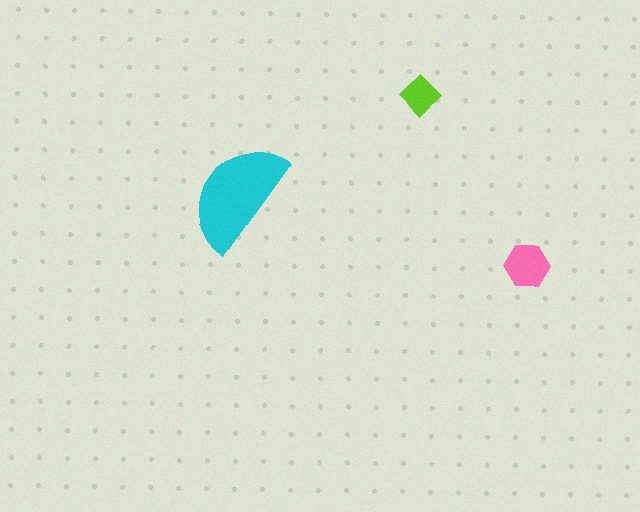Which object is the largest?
The cyan semicircle.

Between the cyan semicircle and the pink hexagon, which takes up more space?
The cyan semicircle.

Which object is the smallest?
The lime diamond.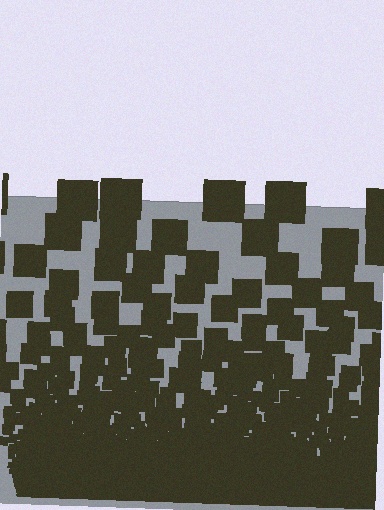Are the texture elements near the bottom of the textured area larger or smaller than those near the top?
Smaller. The gradient is inverted — elements near the bottom are smaller and denser.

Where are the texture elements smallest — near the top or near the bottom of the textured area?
Near the bottom.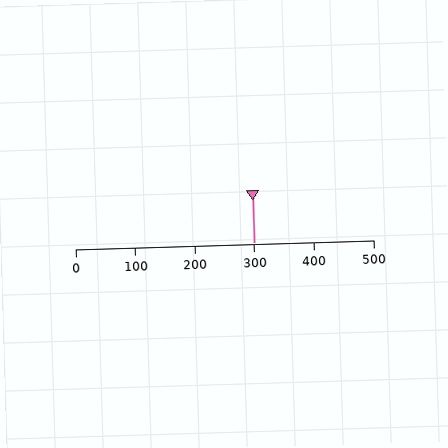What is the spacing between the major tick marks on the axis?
The major ticks are spaced 100 apart.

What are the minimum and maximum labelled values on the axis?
The axis runs from 0 to 500.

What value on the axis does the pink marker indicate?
The marker indicates approximately 300.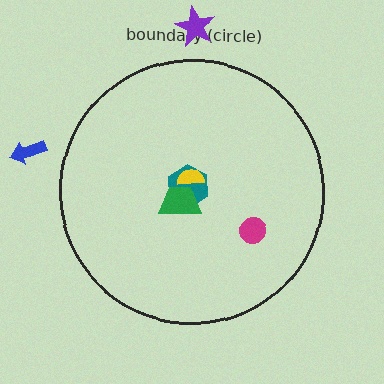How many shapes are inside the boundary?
4 inside, 2 outside.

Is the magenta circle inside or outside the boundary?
Inside.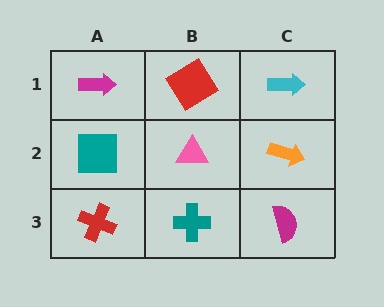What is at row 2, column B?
A pink triangle.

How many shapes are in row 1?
3 shapes.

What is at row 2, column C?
An orange arrow.